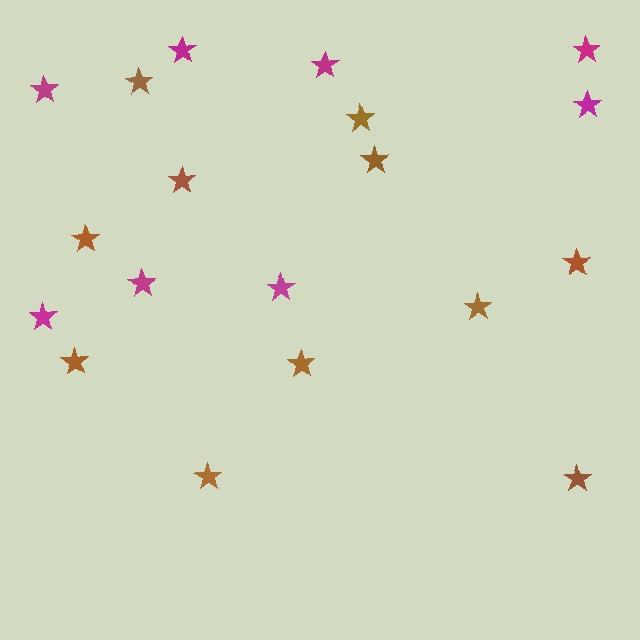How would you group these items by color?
There are 2 groups: one group of magenta stars (8) and one group of brown stars (11).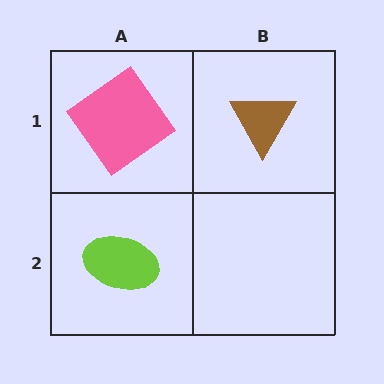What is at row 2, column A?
A lime ellipse.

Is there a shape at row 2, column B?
No, that cell is empty.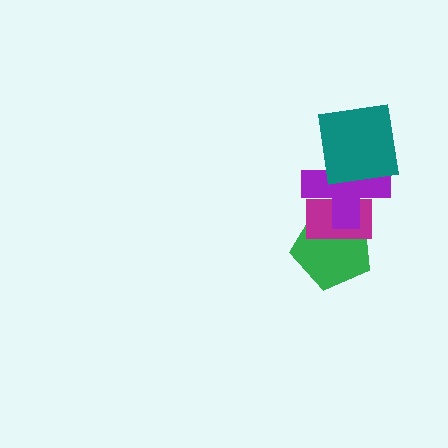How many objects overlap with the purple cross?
3 objects overlap with the purple cross.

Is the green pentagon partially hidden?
Yes, it is partially covered by another shape.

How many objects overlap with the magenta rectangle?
2 objects overlap with the magenta rectangle.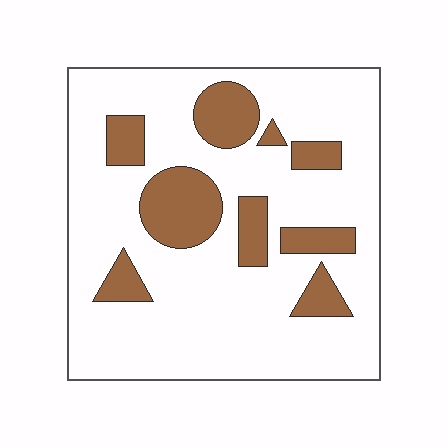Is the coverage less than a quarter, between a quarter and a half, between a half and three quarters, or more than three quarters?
Less than a quarter.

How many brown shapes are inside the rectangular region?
9.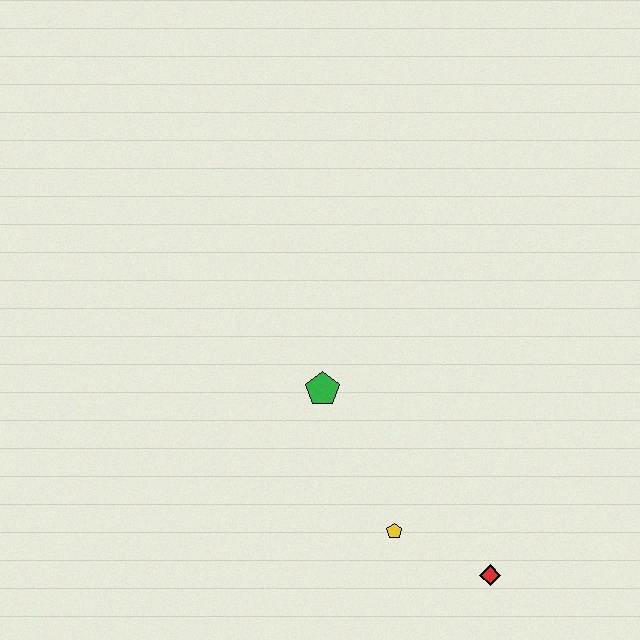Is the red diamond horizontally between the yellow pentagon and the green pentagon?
No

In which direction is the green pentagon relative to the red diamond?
The green pentagon is above the red diamond.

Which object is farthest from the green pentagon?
The red diamond is farthest from the green pentagon.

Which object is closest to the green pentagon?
The yellow pentagon is closest to the green pentagon.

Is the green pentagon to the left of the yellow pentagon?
Yes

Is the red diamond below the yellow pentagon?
Yes